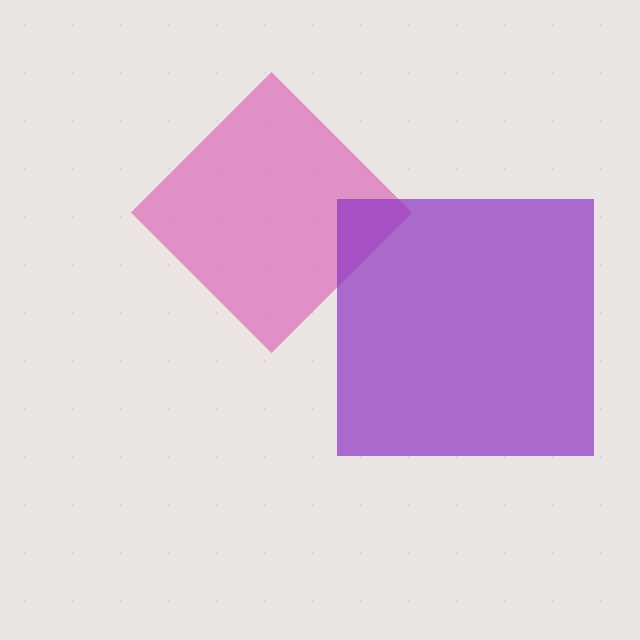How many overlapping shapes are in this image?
There are 2 overlapping shapes in the image.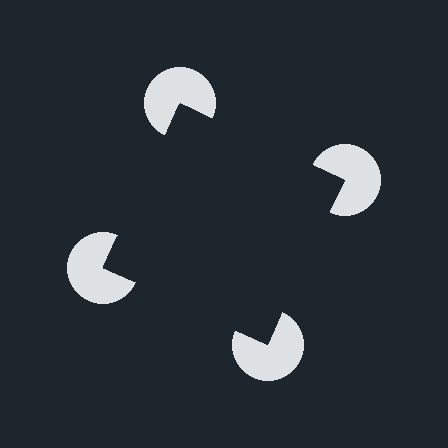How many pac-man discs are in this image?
There are 4 — one at each vertex of the illusory square.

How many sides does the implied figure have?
4 sides.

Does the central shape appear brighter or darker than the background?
It typically appears slightly darker than the background, even though no actual brightness change is drawn.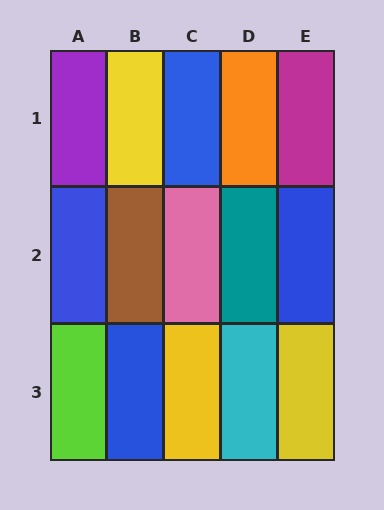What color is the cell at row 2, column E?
Blue.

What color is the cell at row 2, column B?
Brown.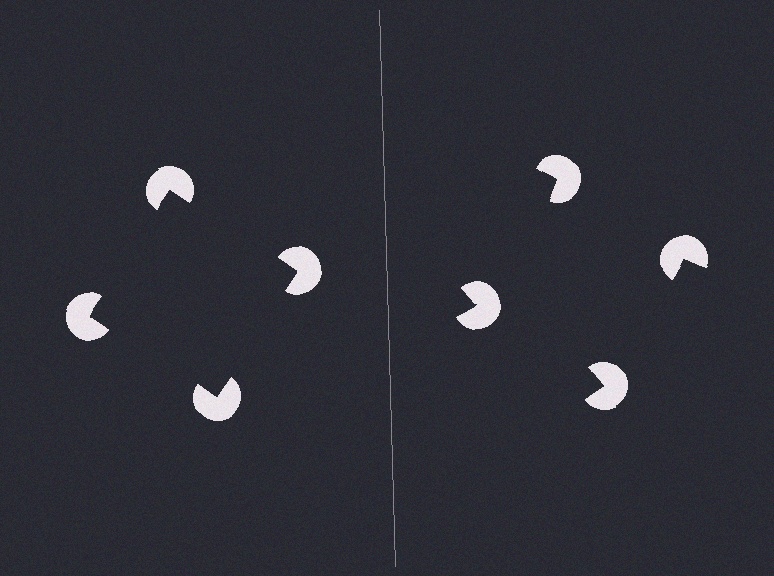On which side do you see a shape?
An illusory square appears on the left side. On the right side the wedge cuts are rotated, so no coherent shape forms.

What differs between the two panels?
The pac-man discs are positioned identically on both sides; only the wedge orientations differ. On the left they align to a square; on the right they are misaligned.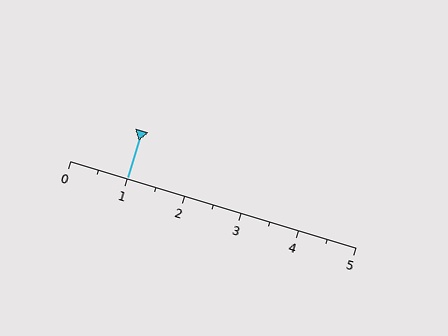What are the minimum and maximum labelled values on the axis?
The axis runs from 0 to 5.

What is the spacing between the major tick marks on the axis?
The major ticks are spaced 1 apart.